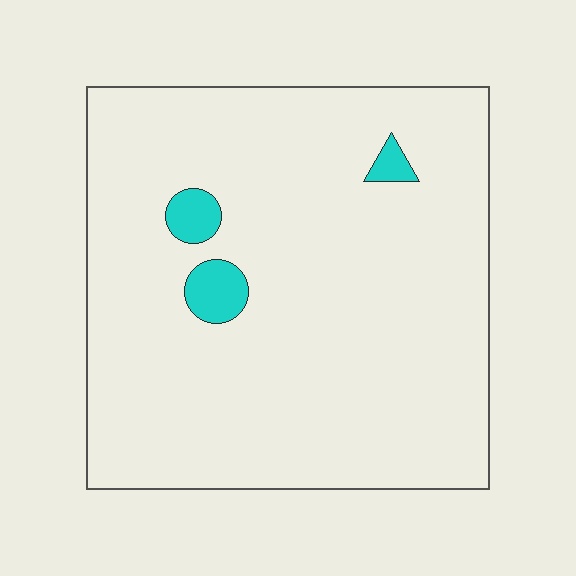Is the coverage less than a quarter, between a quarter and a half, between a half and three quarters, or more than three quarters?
Less than a quarter.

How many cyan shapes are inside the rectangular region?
3.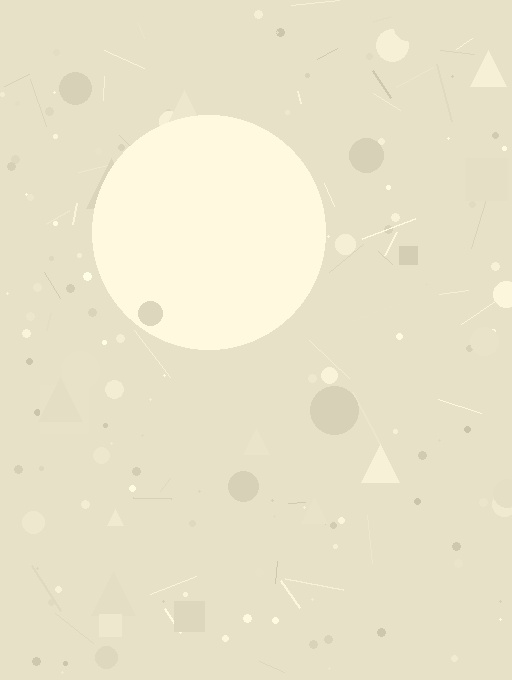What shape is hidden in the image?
A circle is hidden in the image.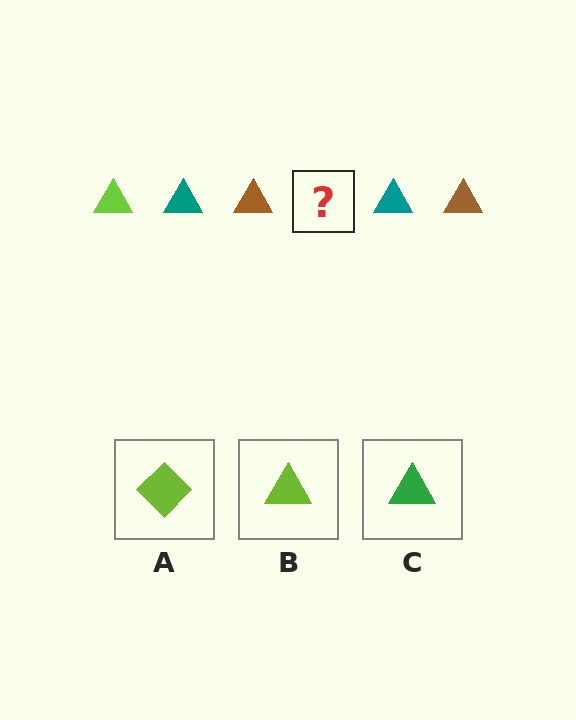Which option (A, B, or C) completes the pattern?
B.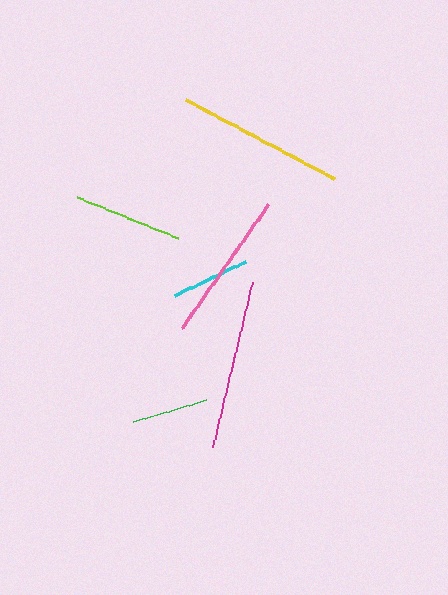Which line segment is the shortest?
The green line is the shortest at approximately 76 pixels.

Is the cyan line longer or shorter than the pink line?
The pink line is longer than the cyan line.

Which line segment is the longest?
The magenta line is the longest at approximately 169 pixels.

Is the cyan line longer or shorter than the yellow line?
The yellow line is longer than the cyan line.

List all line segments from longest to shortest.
From longest to shortest: magenta, yellow, pink, lime, cyan, green.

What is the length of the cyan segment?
The cyan segment is approximately 78 pixels long.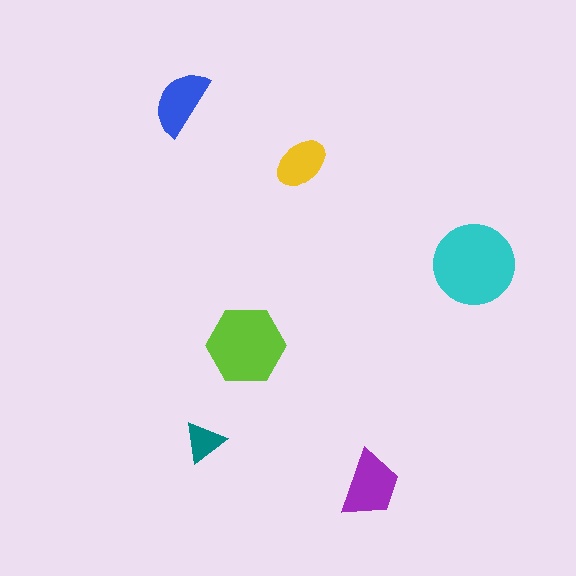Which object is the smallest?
The teal triangle.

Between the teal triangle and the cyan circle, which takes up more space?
The cyan circle.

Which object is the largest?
The cyan circle.